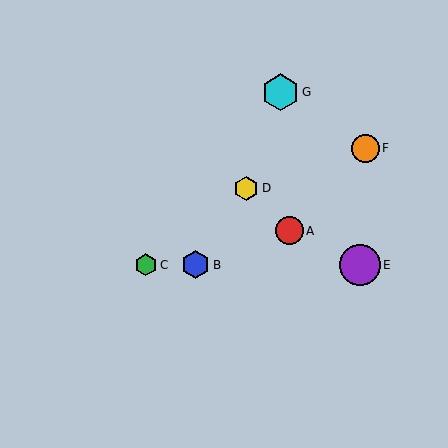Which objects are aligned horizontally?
Objects B, C, E are aligned horizontally.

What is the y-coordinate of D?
Object D is at y≈188.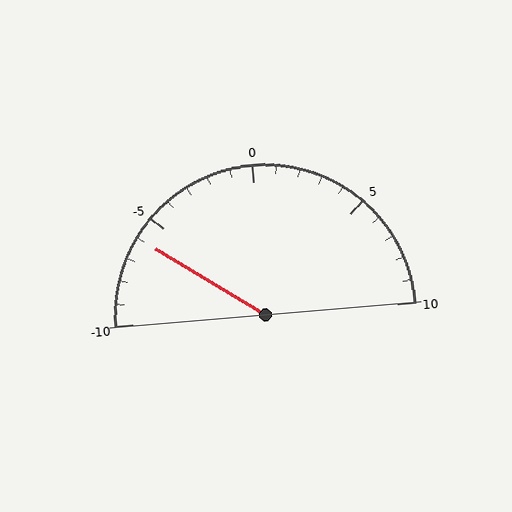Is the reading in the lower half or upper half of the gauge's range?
The reading is in the lower half of the range (-10 to 10).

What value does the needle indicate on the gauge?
The needle indicates approximately -6.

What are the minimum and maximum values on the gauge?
The gauge ranges from -10 to 10.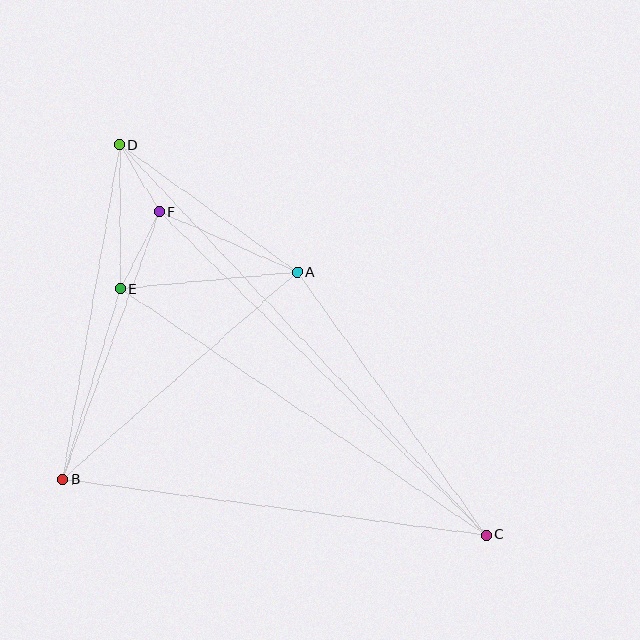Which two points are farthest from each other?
Points C and D are farthest from each other.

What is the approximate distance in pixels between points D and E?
The distance between D and E is approximately 144 pixels.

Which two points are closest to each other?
Points D and F are closest to each other.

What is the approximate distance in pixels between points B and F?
The distance between B and F is approximately 284 pixels.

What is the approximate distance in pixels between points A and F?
The distance between A and F is approximately 150 pixels.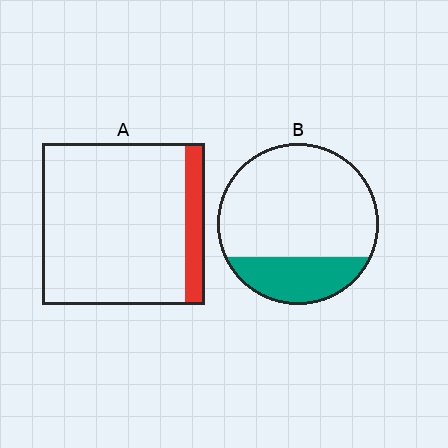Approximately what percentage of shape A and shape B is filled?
A is approximately 10% and B is approximately 25%.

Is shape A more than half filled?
No.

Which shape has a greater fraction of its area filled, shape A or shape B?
Shape B.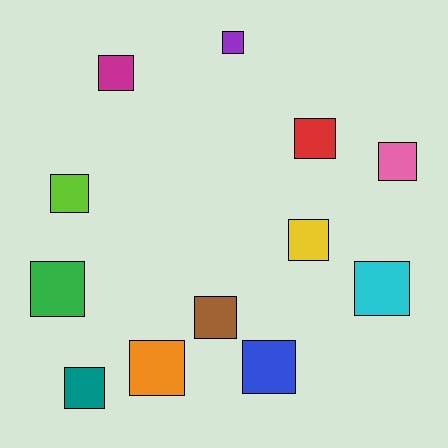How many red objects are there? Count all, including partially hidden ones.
There is 1 red object.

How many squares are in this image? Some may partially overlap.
There are 12 squares.